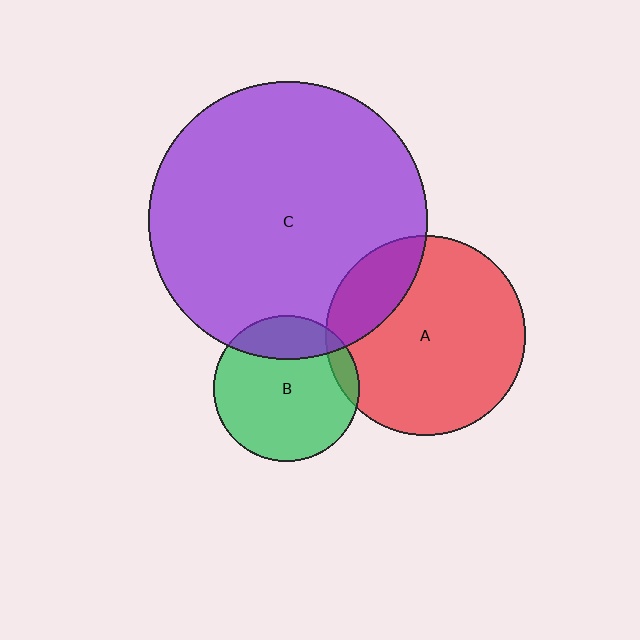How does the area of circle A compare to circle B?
Approximately 1.9 times.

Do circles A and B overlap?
Yes.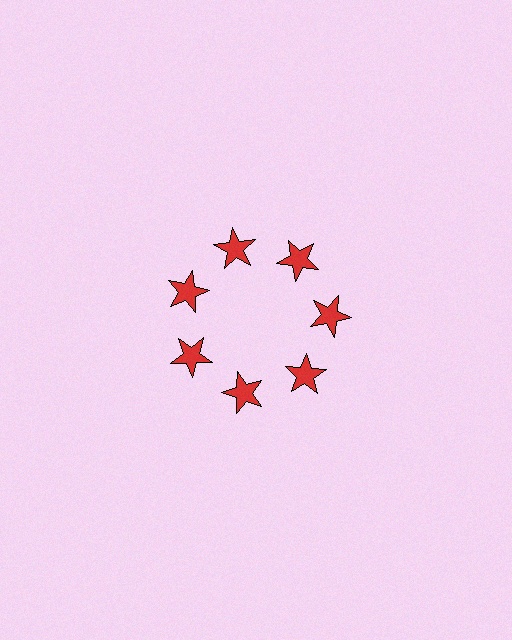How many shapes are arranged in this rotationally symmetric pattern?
There are 7 shapes, arranged in 7 groups of 1.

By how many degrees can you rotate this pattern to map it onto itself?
The pattern maps onto itself every 51 degrees of rotation.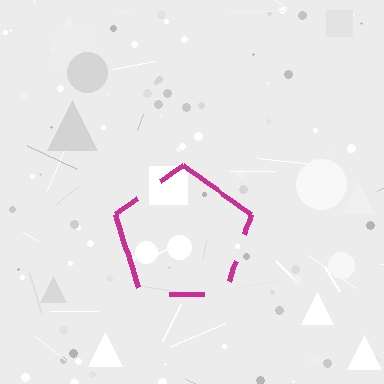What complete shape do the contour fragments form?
The contour fragments form a pentagon.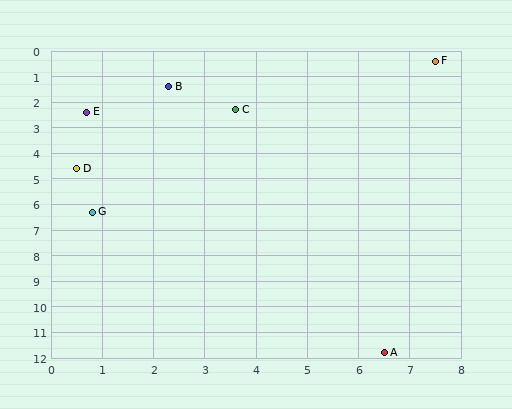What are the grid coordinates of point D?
Point D is at approximately (0.5, 4.6).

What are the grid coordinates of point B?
Point B is at approximately (2.3, 1.4).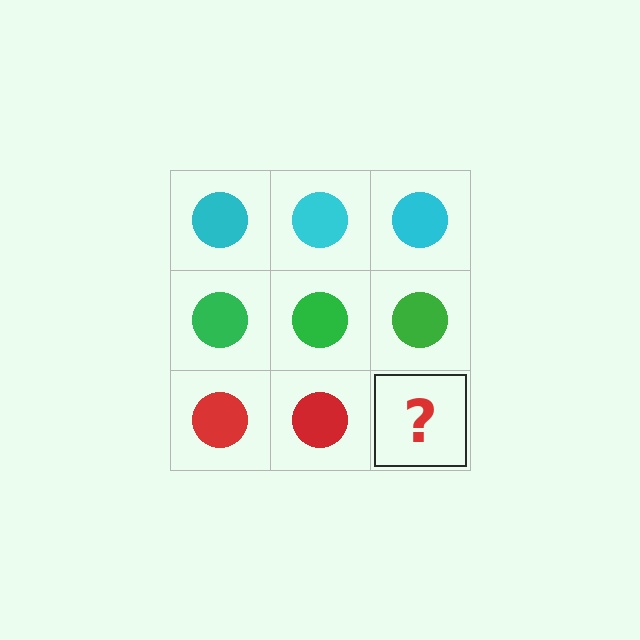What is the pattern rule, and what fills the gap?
The rule is that each row has a consistent color. The gap should be filled with a red circle.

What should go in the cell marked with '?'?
The missing cell should contain a red circle.